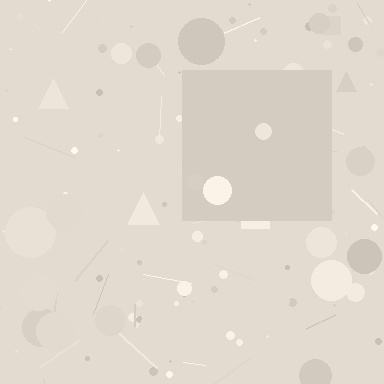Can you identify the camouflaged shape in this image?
The camouflaged shape is a square.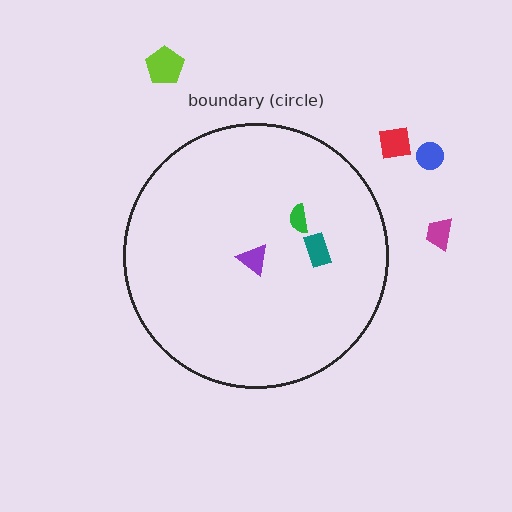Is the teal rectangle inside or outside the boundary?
Inside.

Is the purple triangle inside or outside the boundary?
Inside.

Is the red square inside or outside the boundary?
Outside.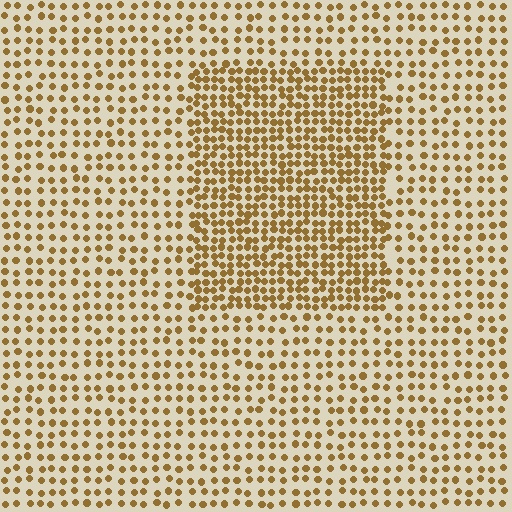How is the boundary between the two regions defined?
The boundary is defined by a change in element density (approximately 1.9x ratio). All elements are the same color, size, and shape.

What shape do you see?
I see a rectangle.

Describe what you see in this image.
The image contains small brown elements arranged at two different densities. A rectangle-shaped region is visible where the elements are more densely packed than the surrounding area.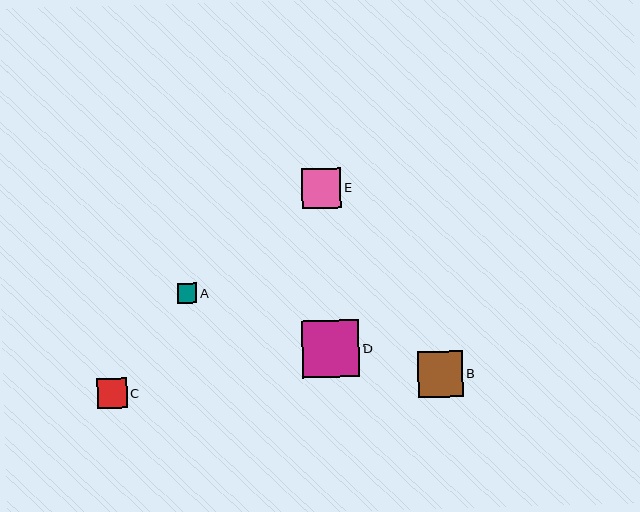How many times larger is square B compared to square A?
Square B is approximately 2.3 times the size of square A.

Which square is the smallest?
Square A is the smallest with a size of approximately 19 pixels.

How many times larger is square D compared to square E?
Square D is approximately 1.4 times the size of square E.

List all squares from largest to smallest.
From largest to smallest: D, B, E, C, A.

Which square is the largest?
Square D is the largest with a size of approximately 57 pixels.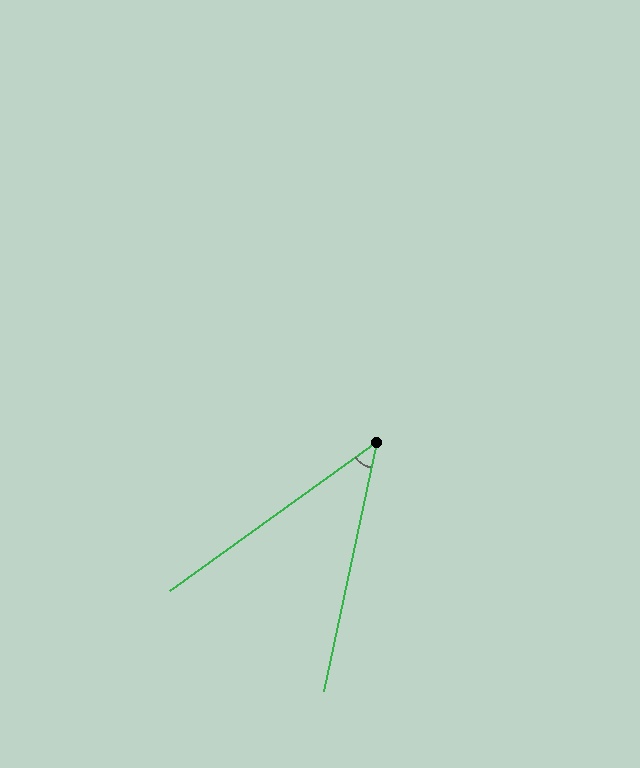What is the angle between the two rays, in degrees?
Approximately 42 degrees.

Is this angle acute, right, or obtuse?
It is acute.